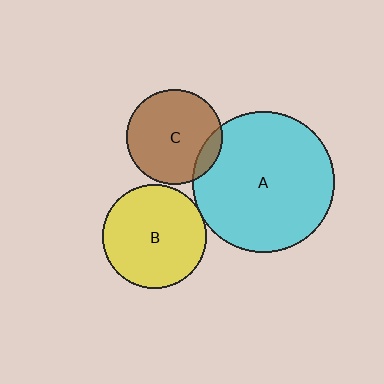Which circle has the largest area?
Circle A (cyan).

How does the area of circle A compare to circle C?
Approximately 2.2 times.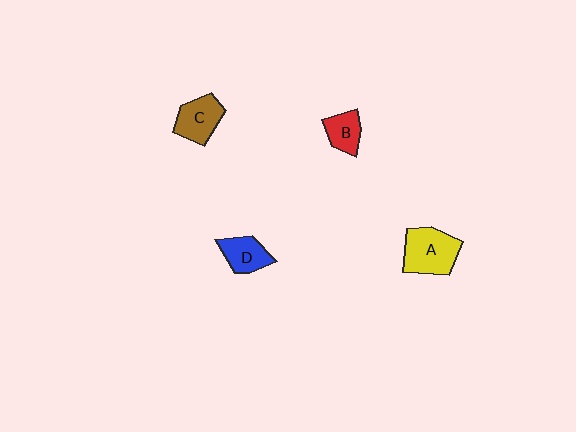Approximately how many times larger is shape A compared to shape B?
Approximately 1.8 times.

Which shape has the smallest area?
Shape B (red).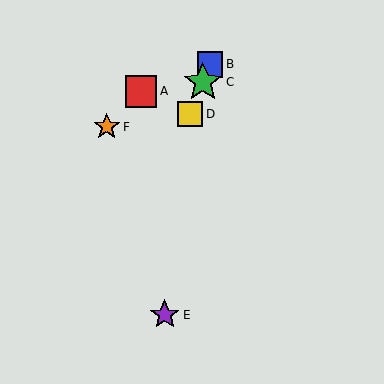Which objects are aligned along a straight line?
Objects B, C, D are aligned along a straight line.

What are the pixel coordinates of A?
Object A is at (141, 91).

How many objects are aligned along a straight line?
3 objects (B, C, D) are aligned along a straight line.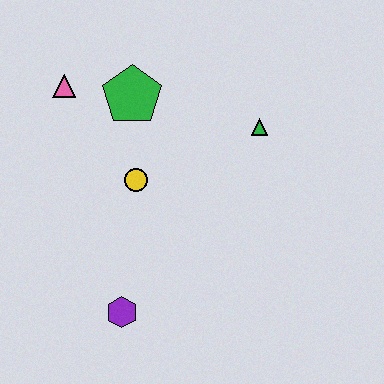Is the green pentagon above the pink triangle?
No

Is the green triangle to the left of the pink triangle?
No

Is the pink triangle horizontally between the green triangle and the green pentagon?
No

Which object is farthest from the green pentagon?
The purple hexagon is farthest from the green pentagon.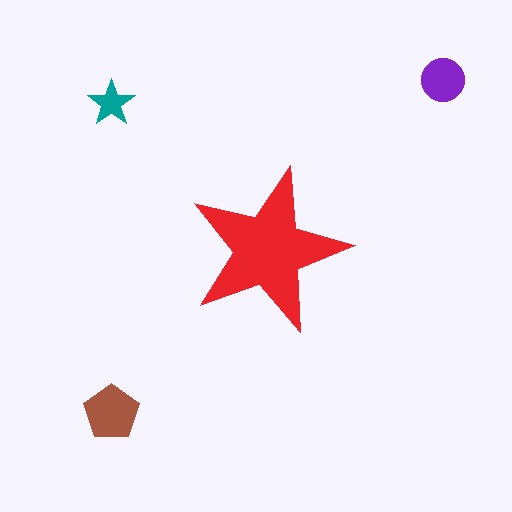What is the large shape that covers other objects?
A red star.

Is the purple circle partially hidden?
No, the purple circle is fully visible.